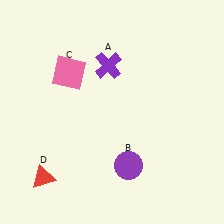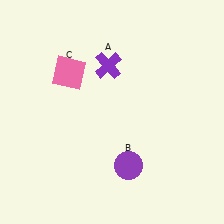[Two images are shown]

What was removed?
The red triangle (D) was removed in Image 2.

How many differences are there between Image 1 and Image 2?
There is 1 difference between the two images.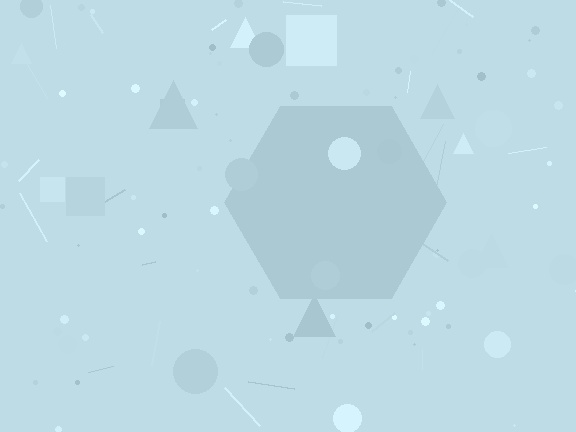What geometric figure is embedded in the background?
A hexagon is embedded in the background.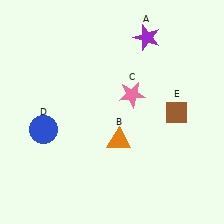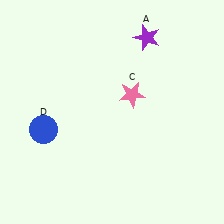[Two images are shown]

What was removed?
The orange triangle (B), the brown diamond (E) were removed in Image 2.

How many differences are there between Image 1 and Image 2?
There are 2 differences between the two images.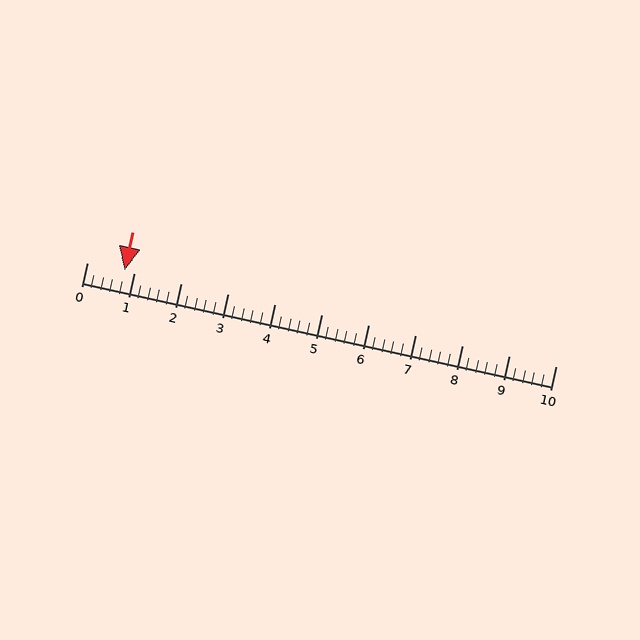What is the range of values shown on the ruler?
The ruler shows values from 0 to 10.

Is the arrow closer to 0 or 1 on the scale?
The arrow is closer to 1.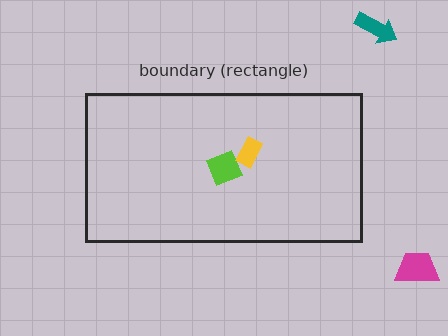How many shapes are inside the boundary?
2 inside, 2 outside.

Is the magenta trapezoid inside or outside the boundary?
Outside.